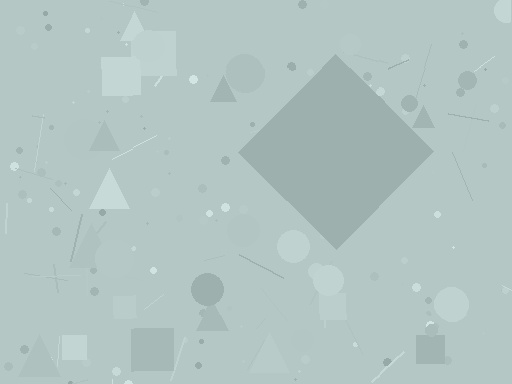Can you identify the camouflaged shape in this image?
The camouflaged shape is a diamond.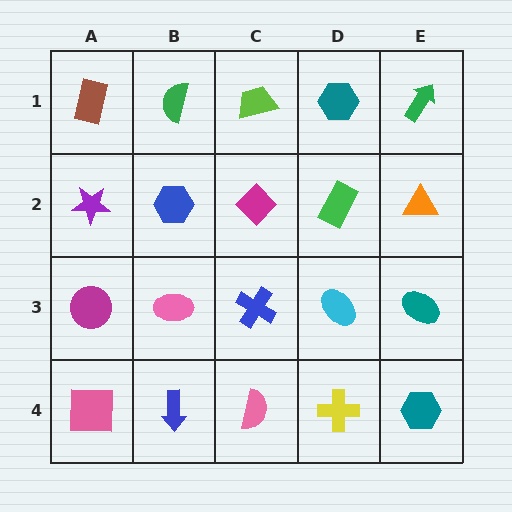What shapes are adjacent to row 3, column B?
A blue hexagon (row 2, column B), a blue arrow (row 4, column B), a magenta circle (row 3, column A), a blue cross (row 3, column C).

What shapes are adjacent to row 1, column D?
A green rectangle (row 2, column D), a lime trapezoid (row 1, column C), a green arrow (row 1, column E).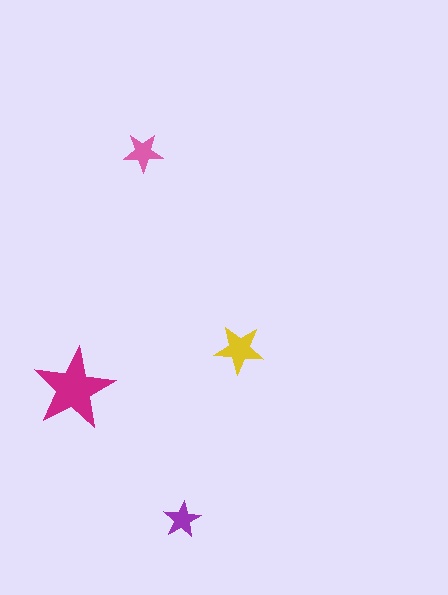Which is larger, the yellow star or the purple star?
The yellow one.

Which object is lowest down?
The purple star is bottommost.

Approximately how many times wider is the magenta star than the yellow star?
About 1.5 times wider.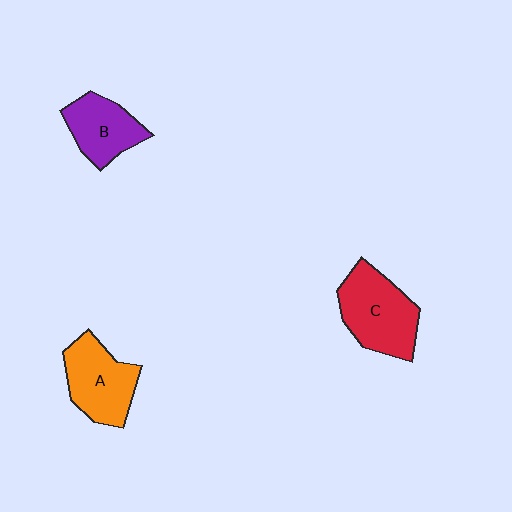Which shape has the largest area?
Shape C (red).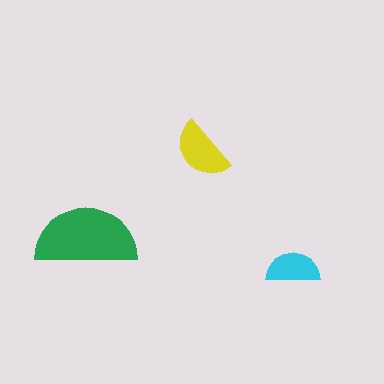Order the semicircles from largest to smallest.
the green one, the yellow one, the cyan one.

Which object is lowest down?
The cyan semicircle is bottommost.